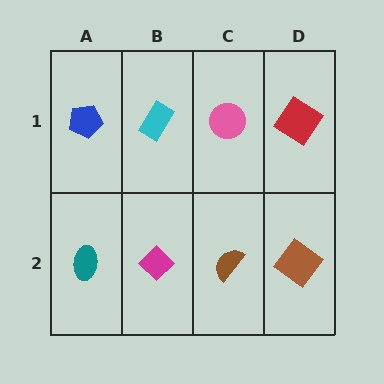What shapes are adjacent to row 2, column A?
A blue pentagon (row 1, column A), a magenta diamond (row 2, column B).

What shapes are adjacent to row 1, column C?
A brown semicircle (row 2, column C), a cyan rectangle (row 1, column B), a red diamond (row 1, column D).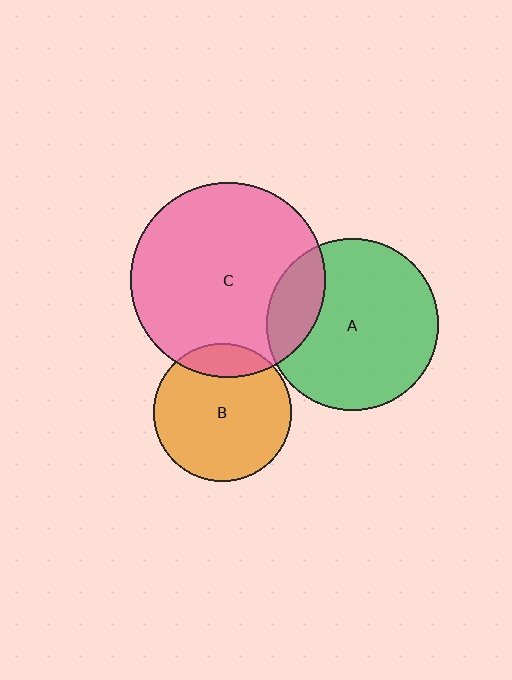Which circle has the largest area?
Circle C (pink).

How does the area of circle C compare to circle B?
Approximately 2.0 times.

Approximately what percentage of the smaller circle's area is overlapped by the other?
Approximately 15%.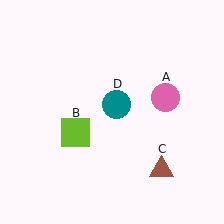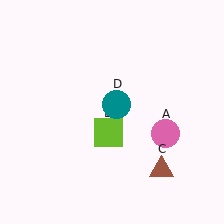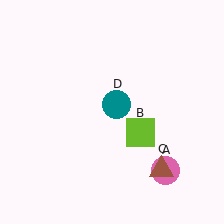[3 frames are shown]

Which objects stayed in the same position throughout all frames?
Brown triangle (object C) and teal circle (object D) remained stationary.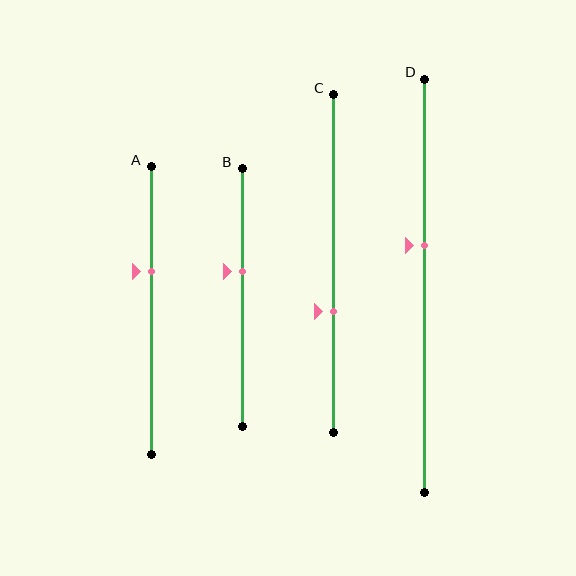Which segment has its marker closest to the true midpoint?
Segment D has its marker closest to the true midpoint.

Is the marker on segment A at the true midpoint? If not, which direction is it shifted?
No, the marker on segment A is shifted upward by about 14% of the segment length.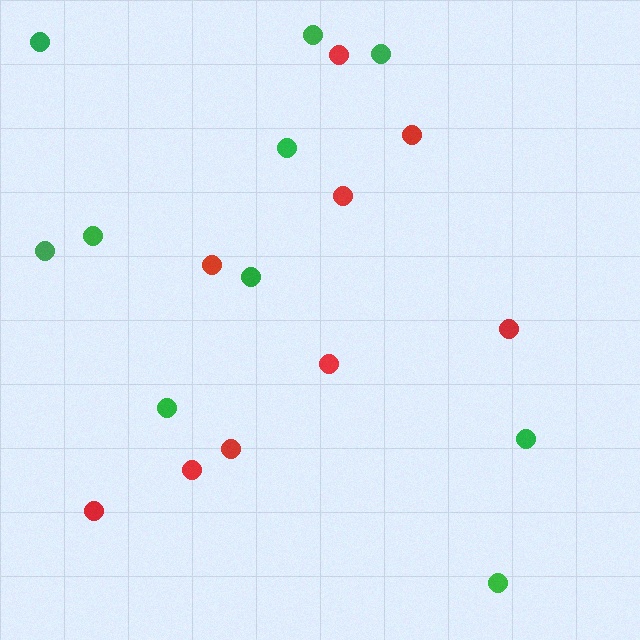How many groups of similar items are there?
There are 2 groups: one group of red circles (9) and one group of green circles (10).